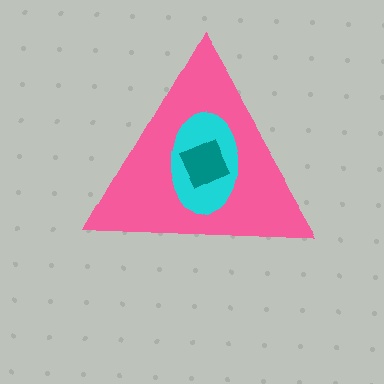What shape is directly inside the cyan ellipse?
The teal square.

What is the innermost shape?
The teal square.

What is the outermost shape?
The pink triangle.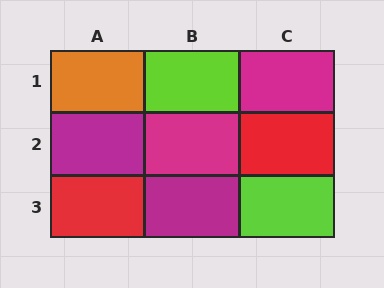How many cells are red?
2 cells are red.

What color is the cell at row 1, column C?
Magenta.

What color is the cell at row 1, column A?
Orange.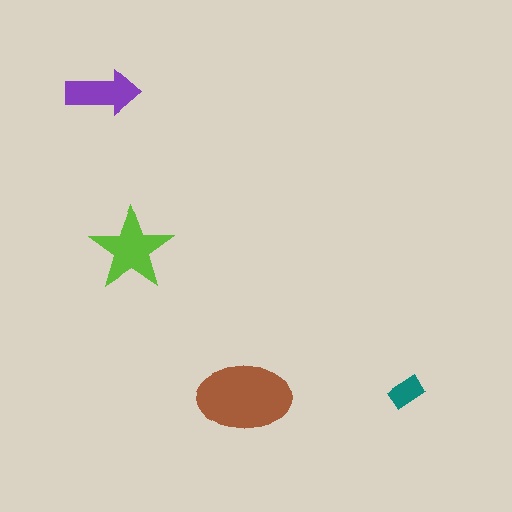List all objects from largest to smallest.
The brown ellipse, the lime star, the purple arrow, the teal rectangle.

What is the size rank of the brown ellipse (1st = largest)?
1st.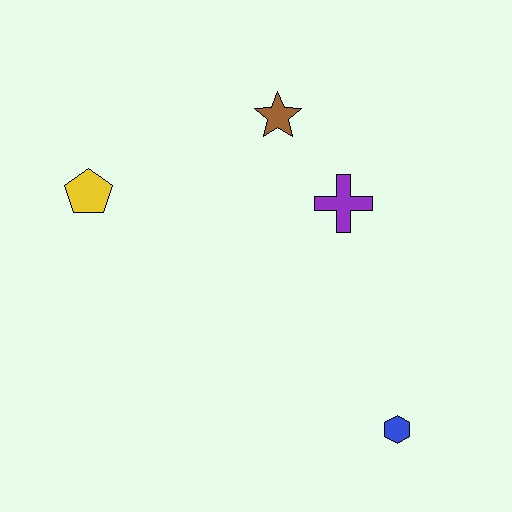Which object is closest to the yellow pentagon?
The brown star is closest to the yellow pentagon.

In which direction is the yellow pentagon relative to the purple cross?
The yellow pentagon is to the left of the purple cross.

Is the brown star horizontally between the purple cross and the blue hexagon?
No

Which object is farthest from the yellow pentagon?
The blue hexagon is farthest from the yellow pentagon.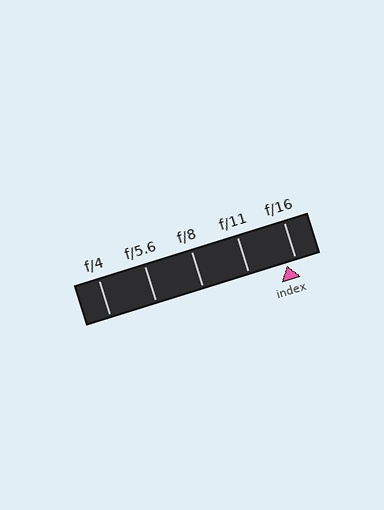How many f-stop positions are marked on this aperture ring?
There are 5 f-stop positions marked.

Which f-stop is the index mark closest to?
The index mark is closest to f/16.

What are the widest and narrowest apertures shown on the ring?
The widest aperture shown is f/4 and the narrowest is f/16.